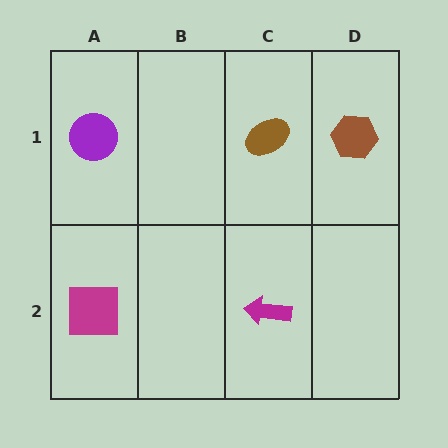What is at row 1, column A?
A purple circle.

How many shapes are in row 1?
3 shapes.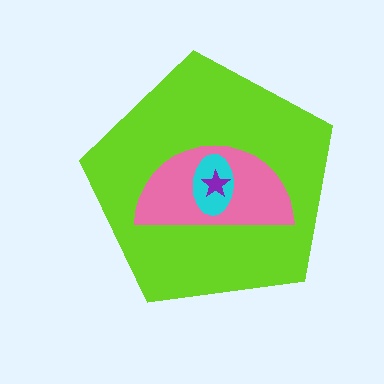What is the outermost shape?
The lime pentagon.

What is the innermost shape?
The purple star.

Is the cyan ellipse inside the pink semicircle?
Yes.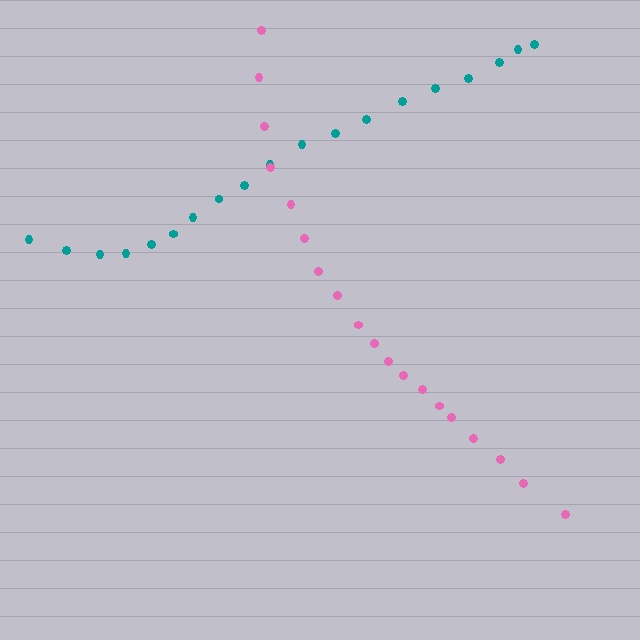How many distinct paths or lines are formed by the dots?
There are 2 distinct paths.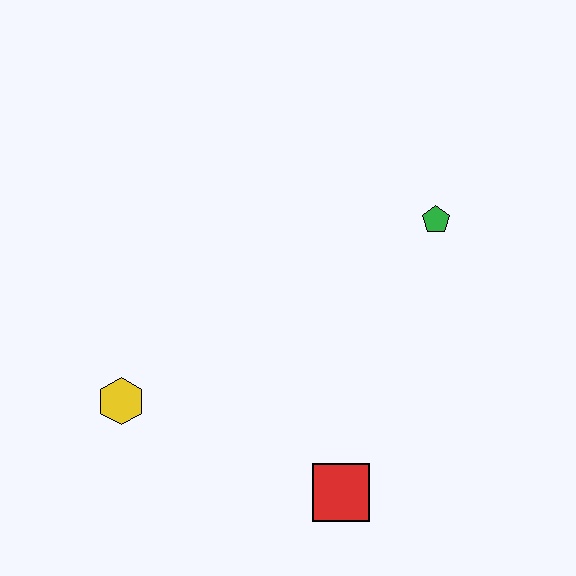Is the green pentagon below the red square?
No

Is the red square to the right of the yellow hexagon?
Yes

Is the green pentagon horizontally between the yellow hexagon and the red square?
No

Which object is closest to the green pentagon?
The red square is closest to the green pentagon.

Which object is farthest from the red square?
The green pentagon is farthest from the red square.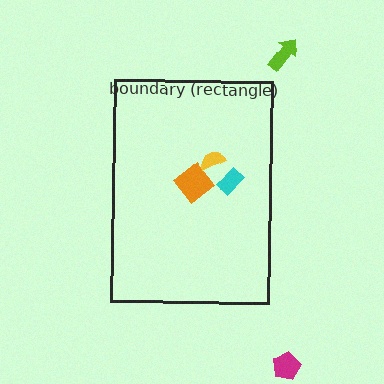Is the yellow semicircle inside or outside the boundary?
Inside.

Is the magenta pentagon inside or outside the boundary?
Outside.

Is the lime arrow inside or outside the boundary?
Outside.